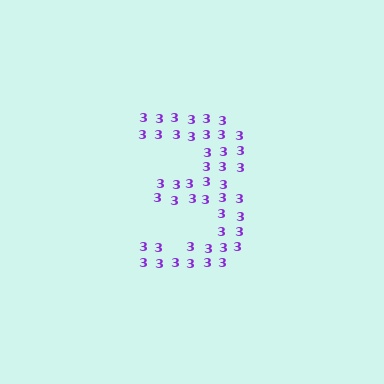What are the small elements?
The small elements are digit 3's.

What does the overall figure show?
The overall figure shows the digit 3.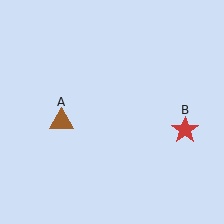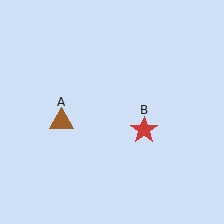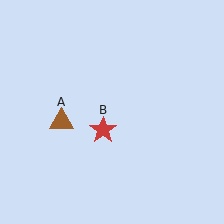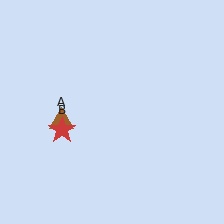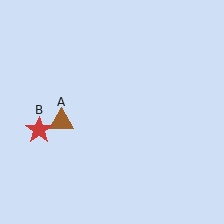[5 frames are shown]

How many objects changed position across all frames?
1 object changed position: red star (object B).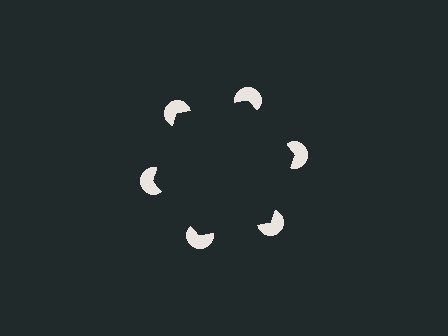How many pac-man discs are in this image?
There are 6 — one at each vertex of the illusory hexagon.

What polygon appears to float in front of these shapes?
An illusory hexagon — its edges are inferred from the aligned wedge cuts in the pac-man discs, not physically drawn.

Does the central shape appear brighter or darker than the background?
It typically appears slightly darker than the background, even though no actual brightness change is drawn.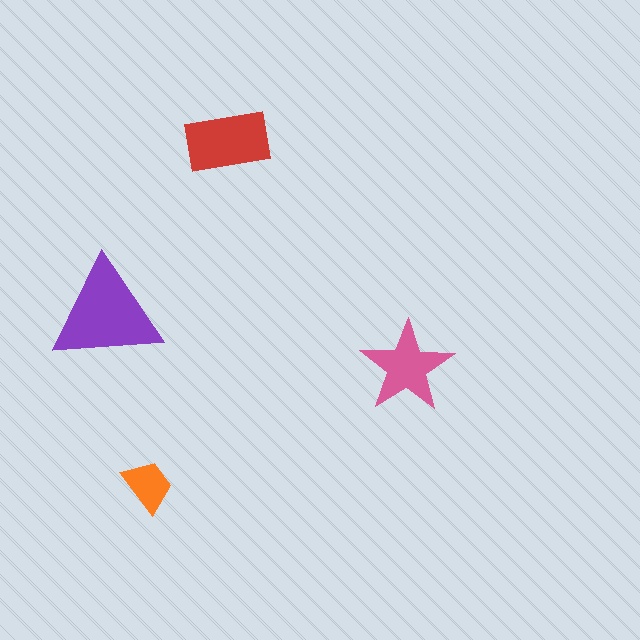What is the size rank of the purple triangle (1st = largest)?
1st.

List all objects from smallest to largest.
The orange trapezoid, the pink star, the red rectangle, the purple triangle.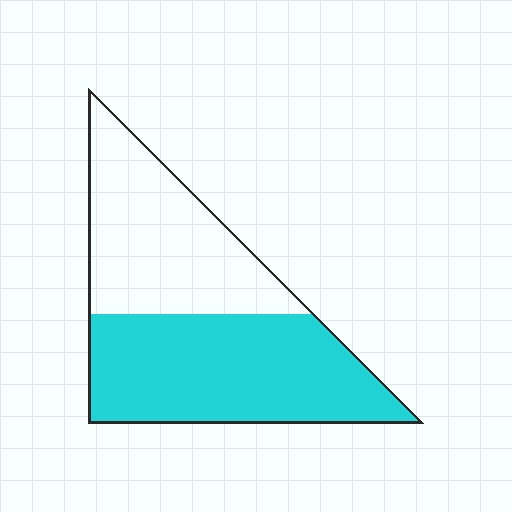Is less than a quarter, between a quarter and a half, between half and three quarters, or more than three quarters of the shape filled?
Between half and three quarters.